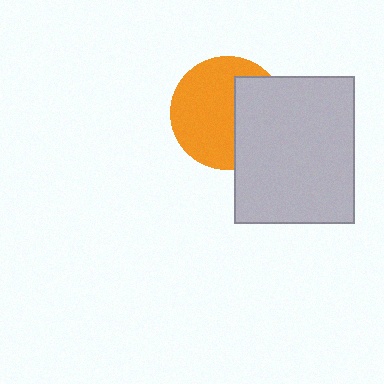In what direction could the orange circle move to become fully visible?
The orange circle could move left. That would shift it out from behind the light gray rectangle entirely.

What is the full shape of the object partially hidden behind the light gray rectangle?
The partially hidden object is an orange circle.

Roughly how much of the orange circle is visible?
About half of it is visible (roughly 61%).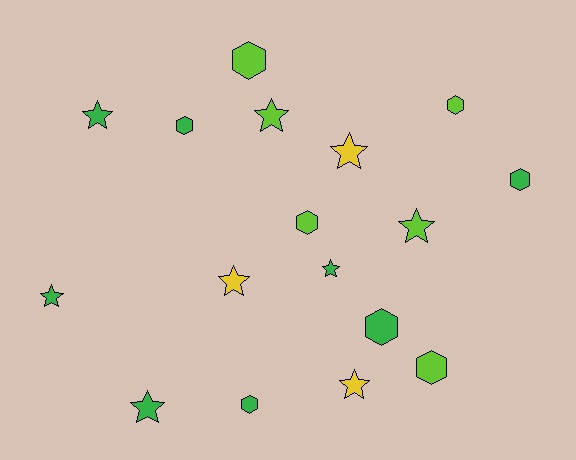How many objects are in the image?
There are 17 objects.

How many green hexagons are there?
There are 4 green hexagons.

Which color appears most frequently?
Green, with 8 objects.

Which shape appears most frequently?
Star, with 9 objects.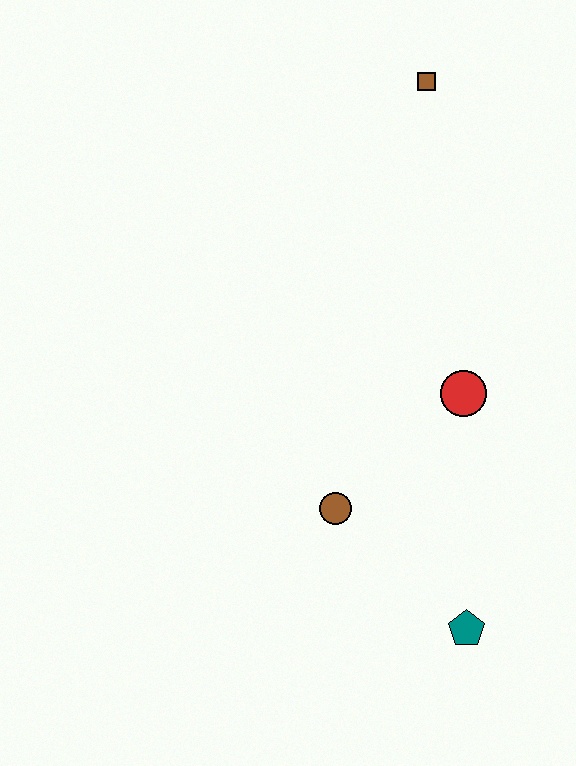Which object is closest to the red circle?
The brown circle is closest to the red circle.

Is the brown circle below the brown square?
Yes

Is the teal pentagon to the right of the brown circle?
Yes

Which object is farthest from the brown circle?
The brown square is farthest from the brown circle.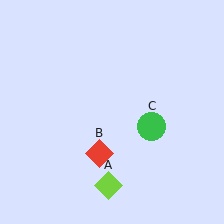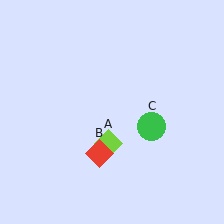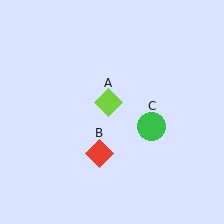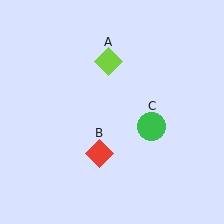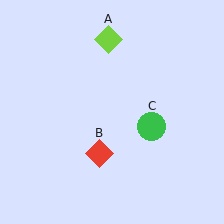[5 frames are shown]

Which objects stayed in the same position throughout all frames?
Red diamond (object B) and green circle (object C) remained stationary.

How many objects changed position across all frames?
1 object changed position: lime diamond (object A).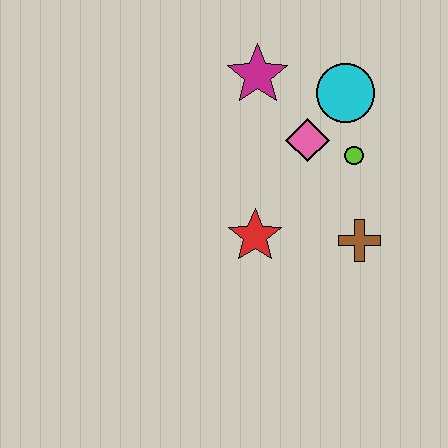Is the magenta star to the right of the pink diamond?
No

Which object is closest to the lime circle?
The pink diamond is closest to the lime circle.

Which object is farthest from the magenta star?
The brown cross is farthest from the magenta star.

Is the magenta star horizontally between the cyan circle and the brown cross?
No